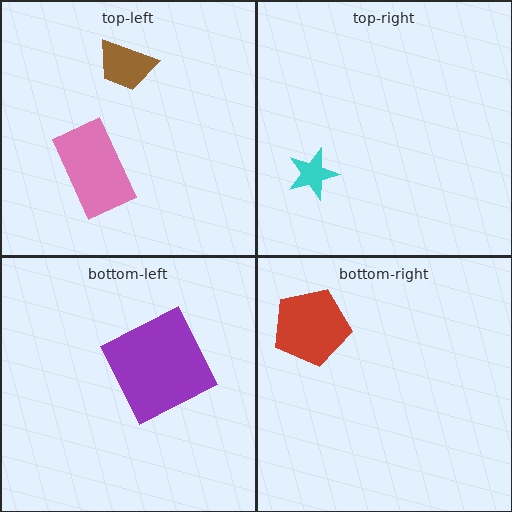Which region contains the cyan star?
The top-right region.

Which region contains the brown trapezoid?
The top-left region.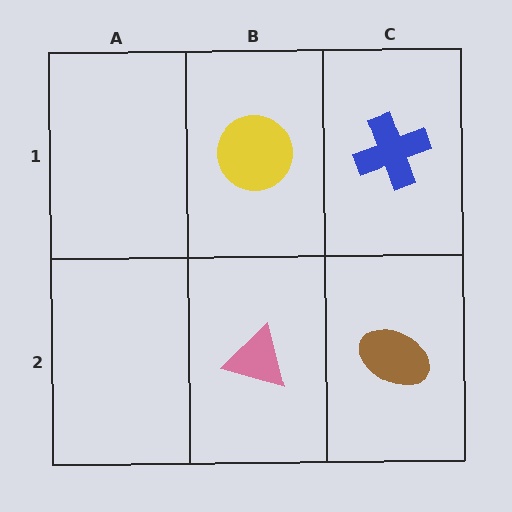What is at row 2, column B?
A pink triangle.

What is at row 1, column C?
A blue cross.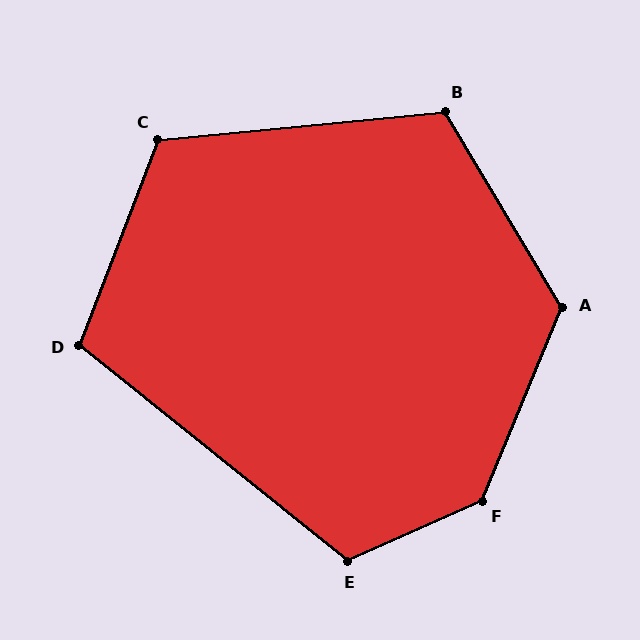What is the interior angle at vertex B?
Approximately 116 degrees (obtuse).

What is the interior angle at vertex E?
Approximately 117 degrees (obtuse).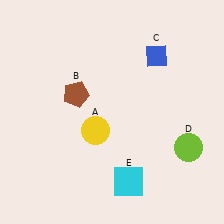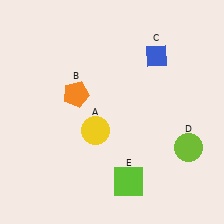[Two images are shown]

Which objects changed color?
B changed from brown to orange. E changed from cyan to lime.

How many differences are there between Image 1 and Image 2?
There are 2 differences between the two images.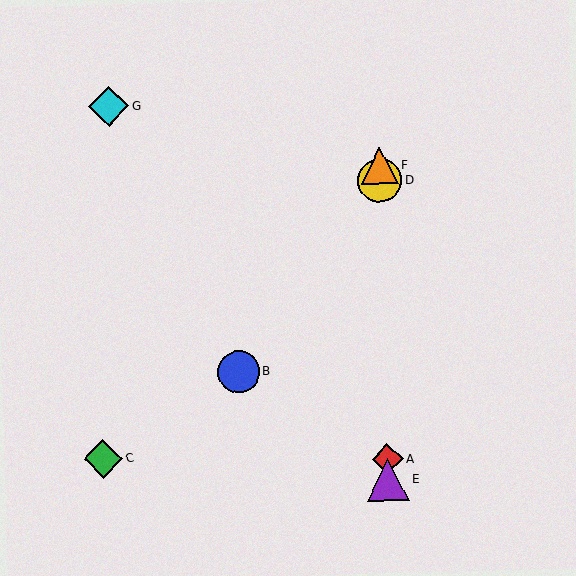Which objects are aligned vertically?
Objects A, D, E, F are aligned vertically.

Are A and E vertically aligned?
Yes, both are at x≈387.